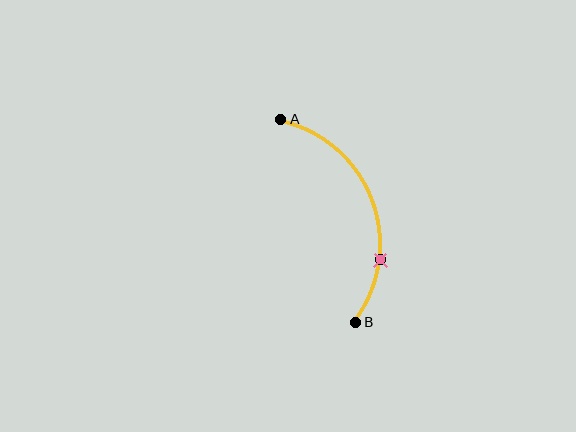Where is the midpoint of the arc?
The arc midpoint is the point on the curve farthest from the straight line joining A and B. It sits to the right of that line.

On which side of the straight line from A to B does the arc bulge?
The arc bulges to the right of the straight line connecting A and B.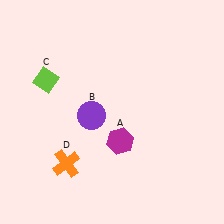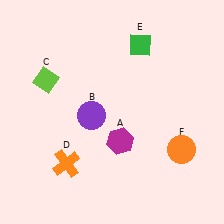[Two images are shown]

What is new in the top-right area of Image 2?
A green diamond (E) was added in the top-right area of Image 2.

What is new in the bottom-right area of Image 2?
An orange circle (F) was added in the bottom-right area of Image 2.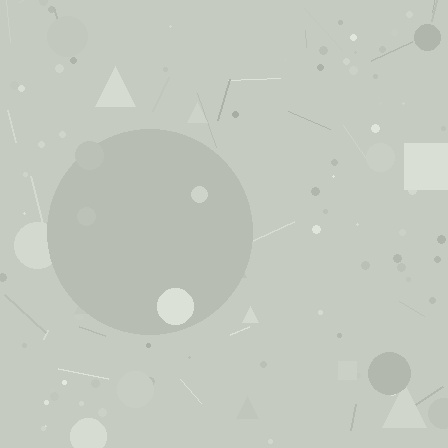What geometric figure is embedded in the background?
A circle is embedded in the background.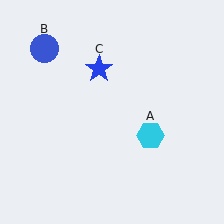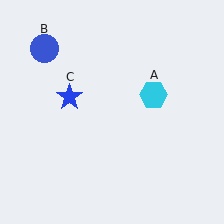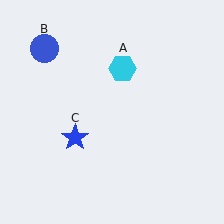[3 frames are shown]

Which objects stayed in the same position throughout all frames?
Blue circle (object B) remained stationary.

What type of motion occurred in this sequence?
The cyan hexagon (object A), blue star (object C) rotated counterclockwise around the center of the scene.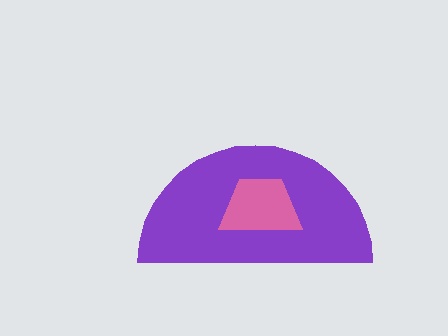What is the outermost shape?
The purple semicircle.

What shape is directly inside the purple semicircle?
The pink trapezoid.